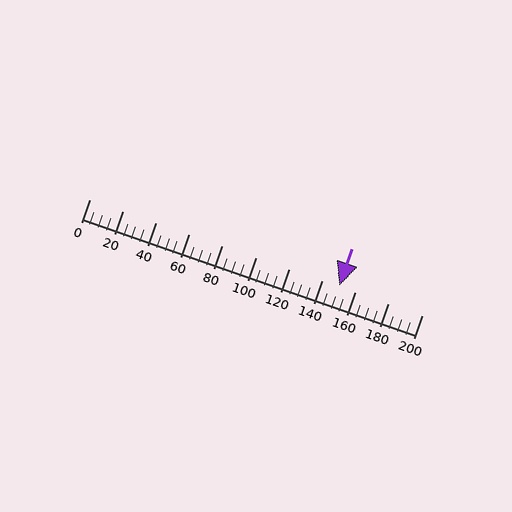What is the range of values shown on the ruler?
The ruler shows values from 0 to 200.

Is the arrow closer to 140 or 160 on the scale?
The arrow is closer to 160.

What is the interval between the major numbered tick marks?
The major tick marks are spaced 20 units apart.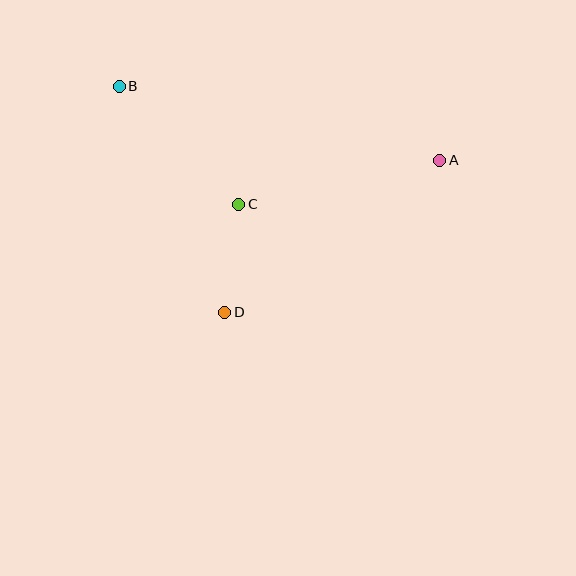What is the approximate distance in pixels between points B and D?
The distance between B and D is approximately 249 pixels.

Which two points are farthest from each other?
Points A and B are farthest from each other.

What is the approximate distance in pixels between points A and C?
The distance between A and C is approximately 206 pixels.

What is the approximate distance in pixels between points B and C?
The distance between B and C is approximately 168 pixels.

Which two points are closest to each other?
Points C and D are closest to each other.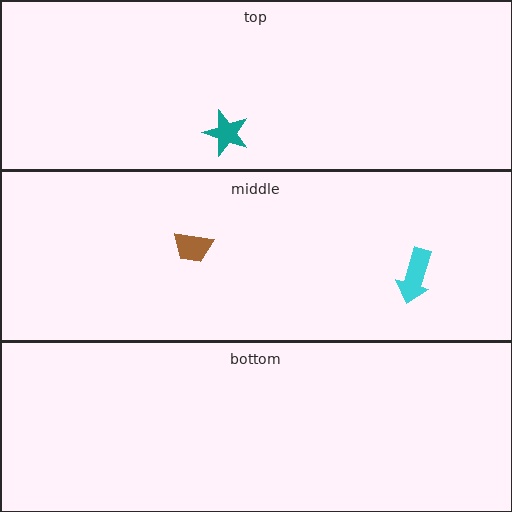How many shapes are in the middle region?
2.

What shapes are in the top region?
The teal star.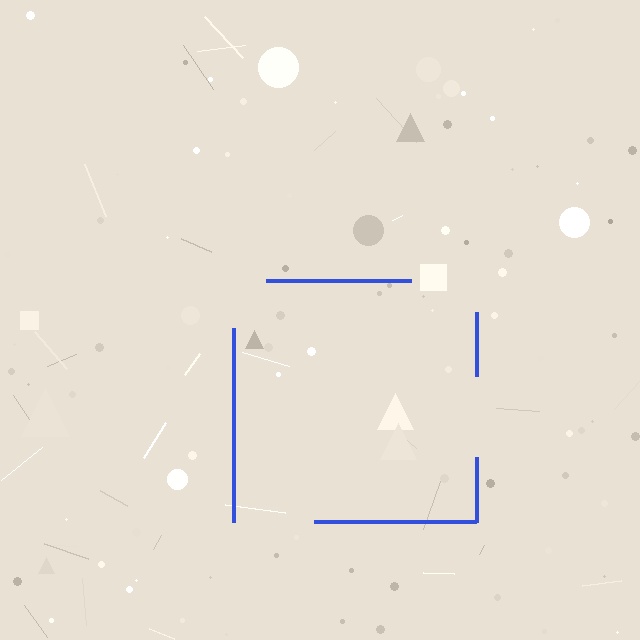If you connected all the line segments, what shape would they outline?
They would outline a square.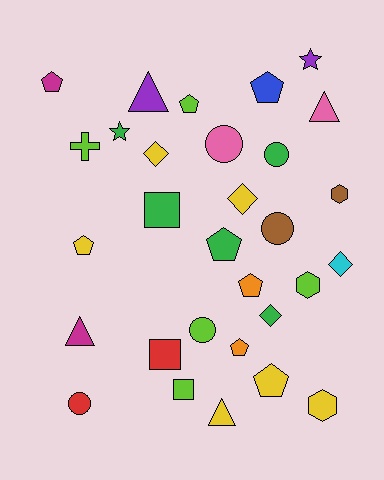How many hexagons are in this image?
There are 3 hexagons.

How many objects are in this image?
There are 30 objects.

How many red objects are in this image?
There are 2 red objects.